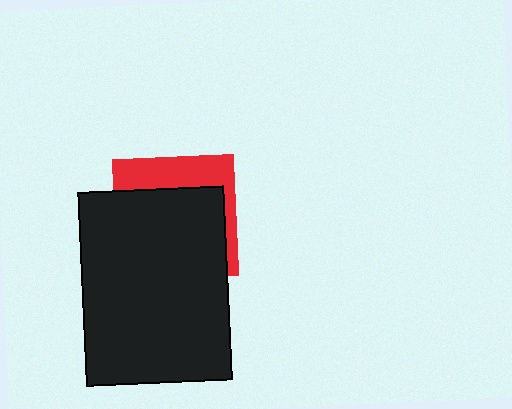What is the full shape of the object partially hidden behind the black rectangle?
The partially hidden object is a red square.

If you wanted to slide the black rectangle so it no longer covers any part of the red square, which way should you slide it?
Slide it down — that is the most direct way to separate the two shapes.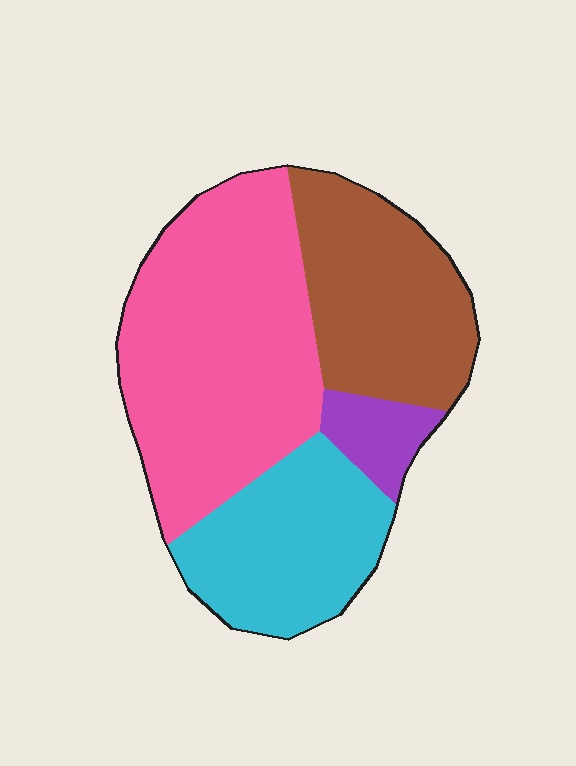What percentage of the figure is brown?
Brown covers around 25% of the figure.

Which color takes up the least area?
Purple, at roughly 5%.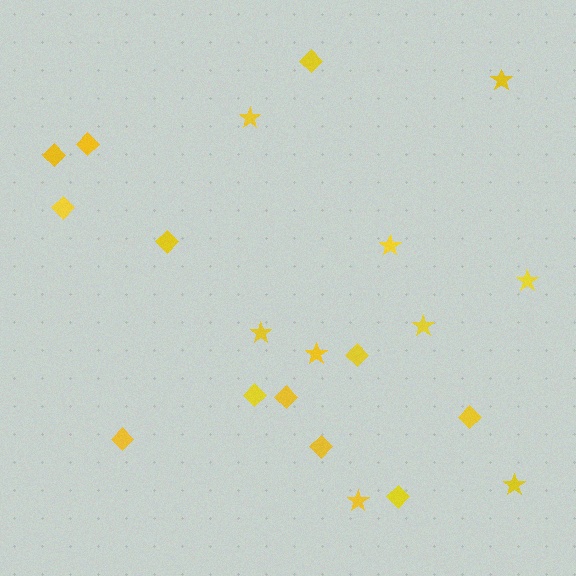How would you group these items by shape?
There are 2 groups: one group of diamonds (12) and one group of stars (9).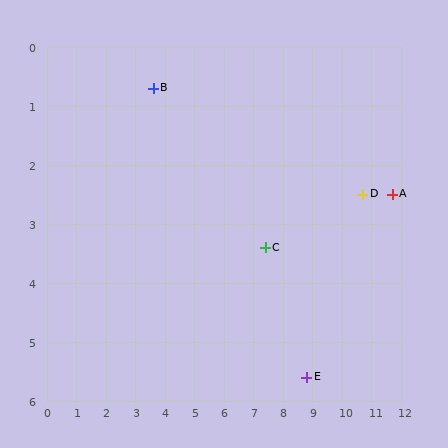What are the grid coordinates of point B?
Point B is at approximately (3.6, 0.7).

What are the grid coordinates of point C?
Point C is at approximately (7.4, 3.4).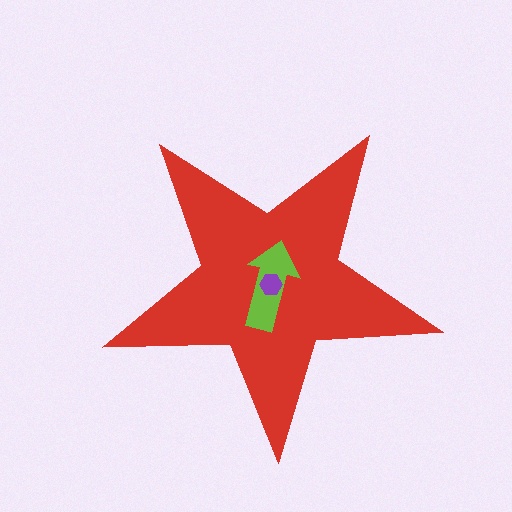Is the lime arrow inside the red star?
Yes.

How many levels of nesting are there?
3.